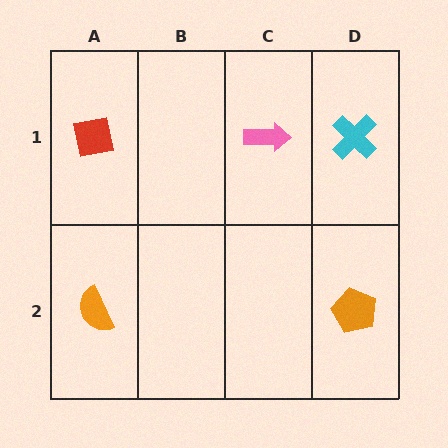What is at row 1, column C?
A pink arrow.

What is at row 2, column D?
An orange pentagon.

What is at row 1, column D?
A cyan cross.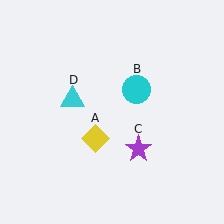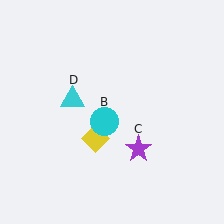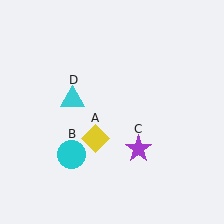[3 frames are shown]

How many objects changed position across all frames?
1 object changed position: cyan circle (object B).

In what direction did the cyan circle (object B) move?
The cyan circle (object B) moved down and to the left.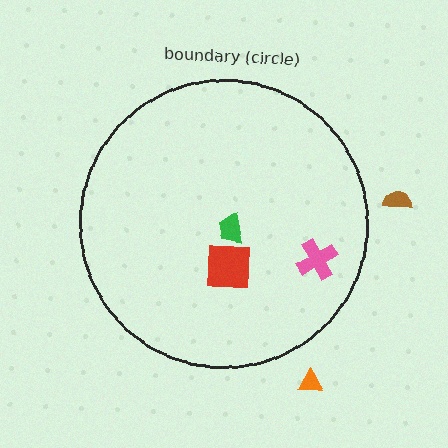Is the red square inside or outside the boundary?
Inside.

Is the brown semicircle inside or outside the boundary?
Outside.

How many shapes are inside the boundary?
3 inside, 2 outside.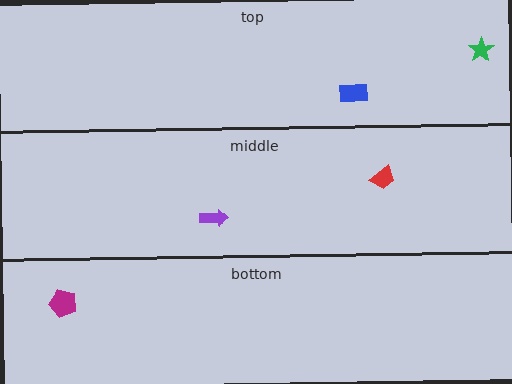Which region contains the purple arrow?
The middle region.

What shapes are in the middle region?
The red trapezoid, the purple arrow.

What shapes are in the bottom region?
The magenta pentagon.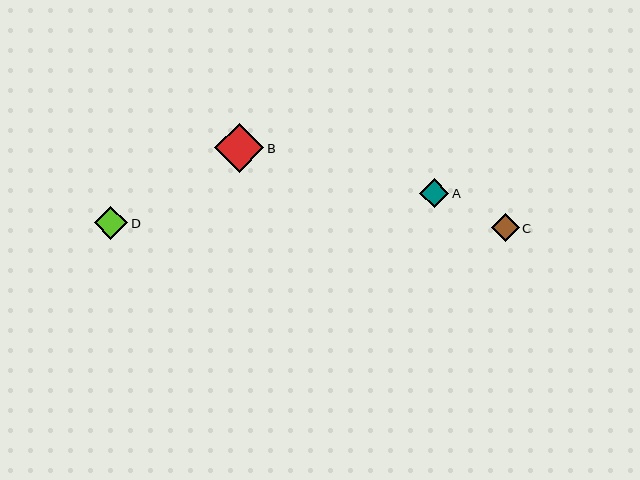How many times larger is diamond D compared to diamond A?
Diamond D is approximately 1.2 times the size of diamond A.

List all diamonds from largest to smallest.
From largest to smallest: B, D, A, C.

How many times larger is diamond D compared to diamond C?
Diamond D is approximately 1.2 times the size of diamond C.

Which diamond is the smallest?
Diamond C is the smallest with a size of approximately 28 pixels.